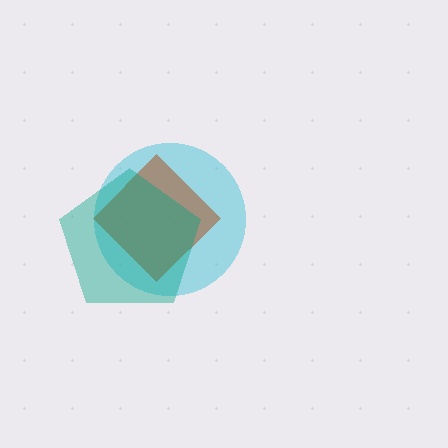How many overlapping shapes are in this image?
There are 3 overlapping shapes in the image.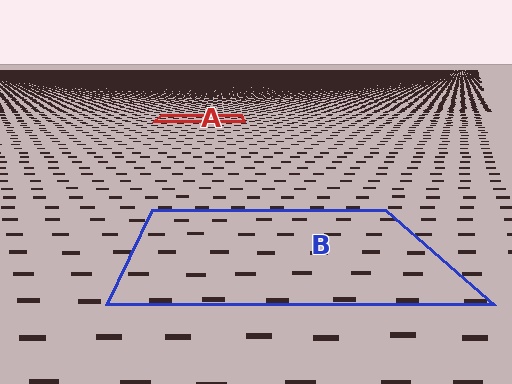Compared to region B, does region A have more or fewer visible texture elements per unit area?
Region A has more texture elements per unit area — they are packed more densely because it is farther away.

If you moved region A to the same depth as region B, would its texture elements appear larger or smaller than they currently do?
They would appear larger. At a closer depth, the same texture elements are projected at a bigger on-screen size.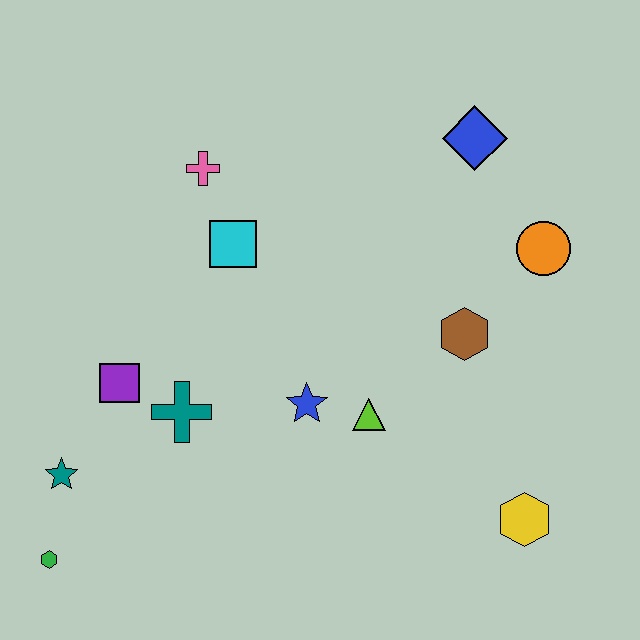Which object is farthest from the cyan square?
The yellow hexagon is farthest from the cyan square.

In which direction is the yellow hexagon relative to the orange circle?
The yellow hexagon is below the orange circle.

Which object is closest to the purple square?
The teal cross is closest to the purple square.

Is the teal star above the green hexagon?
Yes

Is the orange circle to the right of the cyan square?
Yes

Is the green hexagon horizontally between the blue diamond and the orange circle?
No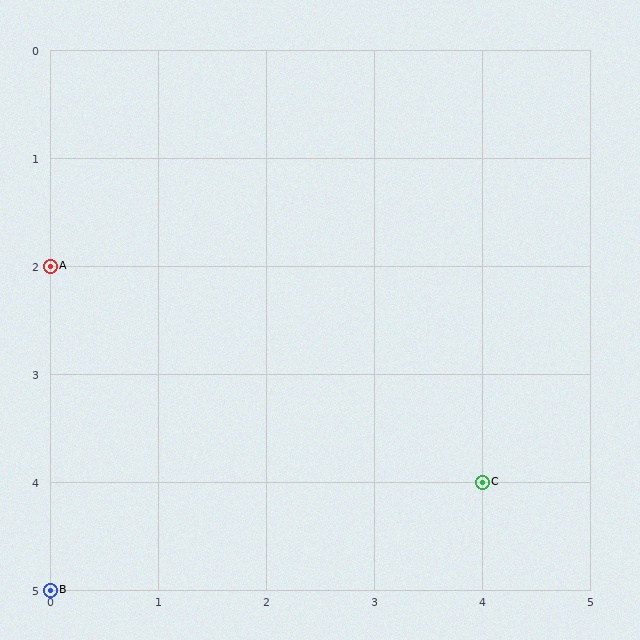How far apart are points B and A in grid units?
Points B and A are 3 rows apart.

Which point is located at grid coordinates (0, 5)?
Point B is at (0, 5).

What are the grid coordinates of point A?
Point A is at grid coordinates (0, 2).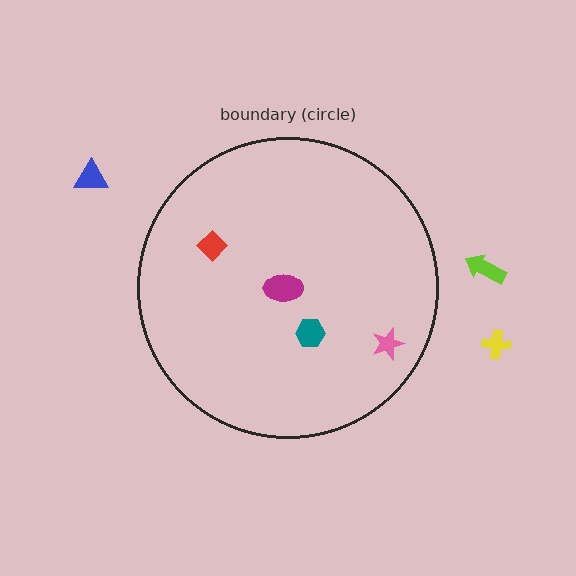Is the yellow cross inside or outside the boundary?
Outside.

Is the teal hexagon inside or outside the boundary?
Inside.